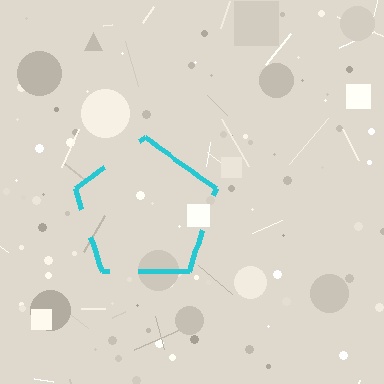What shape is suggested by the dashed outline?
The dashed outline suggests a pentagon.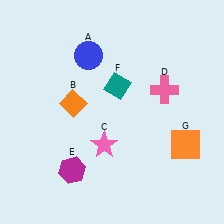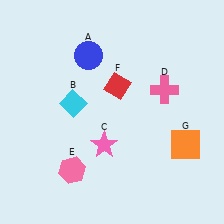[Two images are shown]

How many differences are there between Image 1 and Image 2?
There are 3 differences between the two images.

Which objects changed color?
B changed from orange to cyan. E changed from magenta to pink. F changed from teal to red.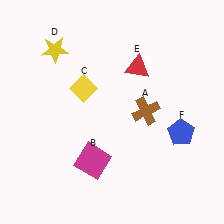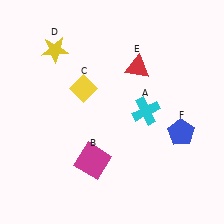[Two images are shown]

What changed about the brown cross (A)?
In Image 1, A is brown. In Image 2, it changed to cyan.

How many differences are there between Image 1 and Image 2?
There is 1 difference between the two images.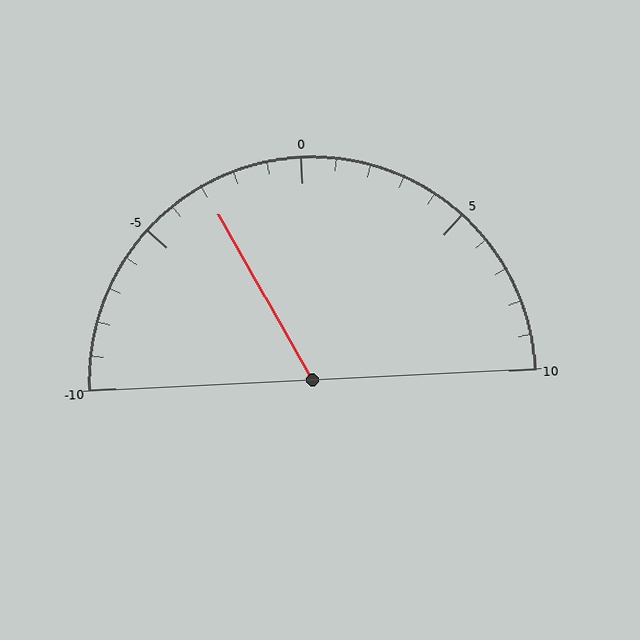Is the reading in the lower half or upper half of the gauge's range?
The reading is in the lower half of the range (-10 to 10).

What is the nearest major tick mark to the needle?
The nearest major tick mark is -5.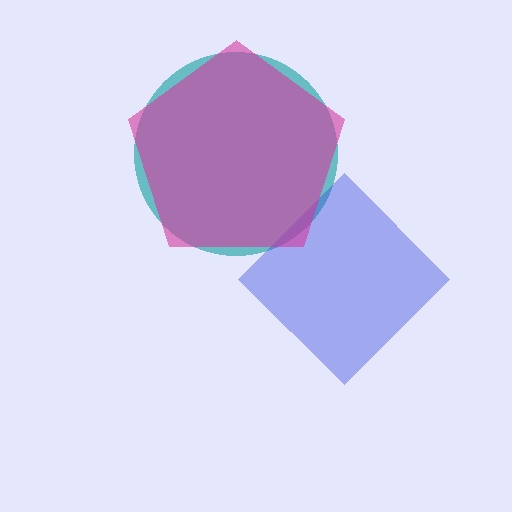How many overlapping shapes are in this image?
There are 3 overlapping shapes in the image.